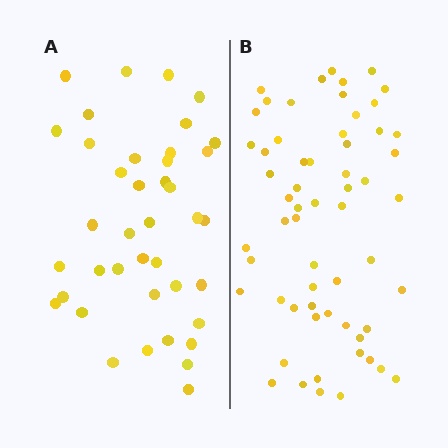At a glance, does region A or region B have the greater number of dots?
Region B (the right region) has more dots.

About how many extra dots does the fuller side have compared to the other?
Region B has approximately 20 more dots than region A.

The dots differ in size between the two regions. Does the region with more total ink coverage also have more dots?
No. Region A has more total ink coverage because its dots are larger, but region B actually contains more individual dots. Total area can be misleading — the number of items is what matters here.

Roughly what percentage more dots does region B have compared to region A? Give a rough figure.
About 50% more.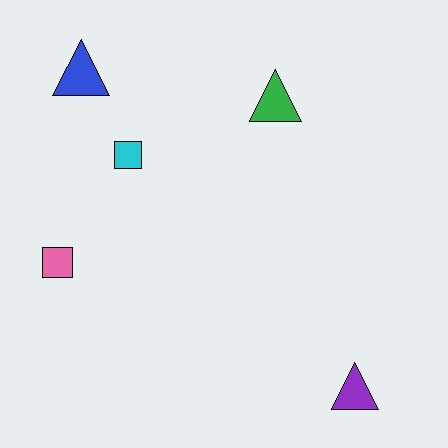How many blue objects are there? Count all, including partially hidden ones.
There is 1 blue object.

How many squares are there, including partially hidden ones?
There are 2 squares.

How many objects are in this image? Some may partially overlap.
There are 5 objects.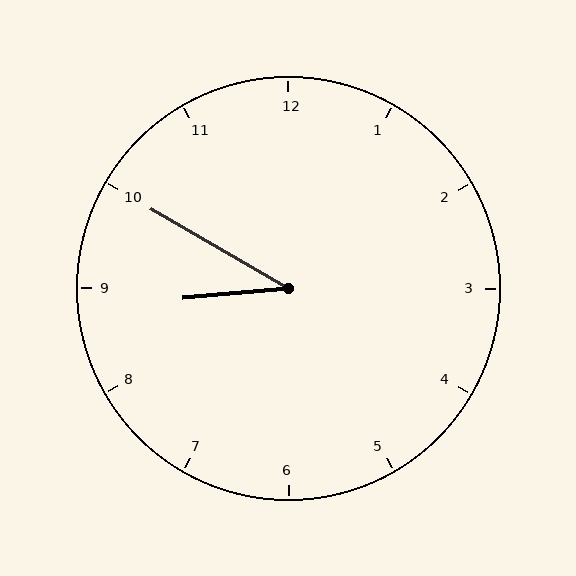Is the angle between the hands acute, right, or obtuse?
It is acute.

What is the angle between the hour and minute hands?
Approximately 35 degrees.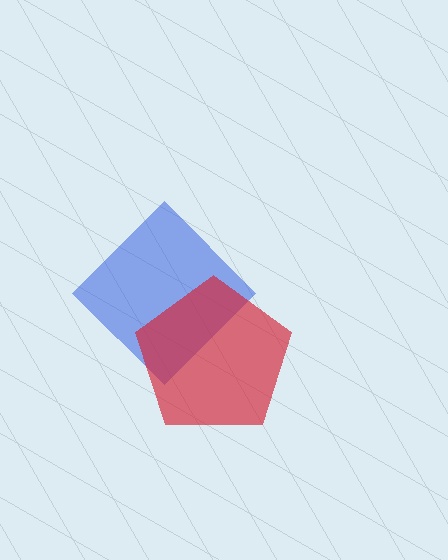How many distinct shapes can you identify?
There are 2 distinct shapes: a blue diamond, a red pentagon.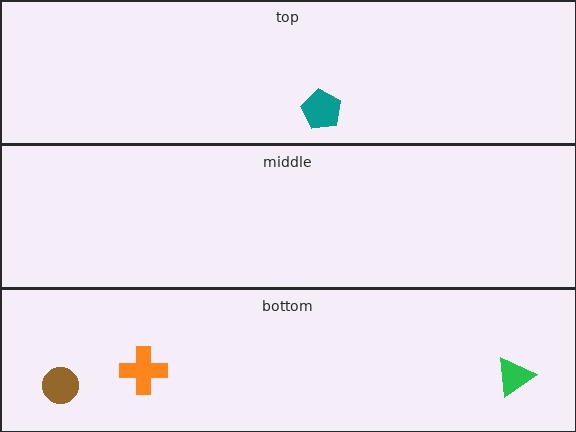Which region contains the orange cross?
The bottom region.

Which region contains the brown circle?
The bottom region.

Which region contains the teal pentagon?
The top region.